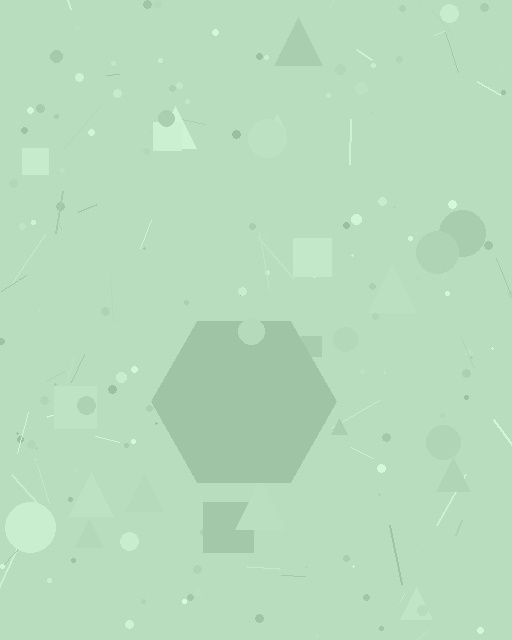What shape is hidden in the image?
A hexagon is hidden in the image.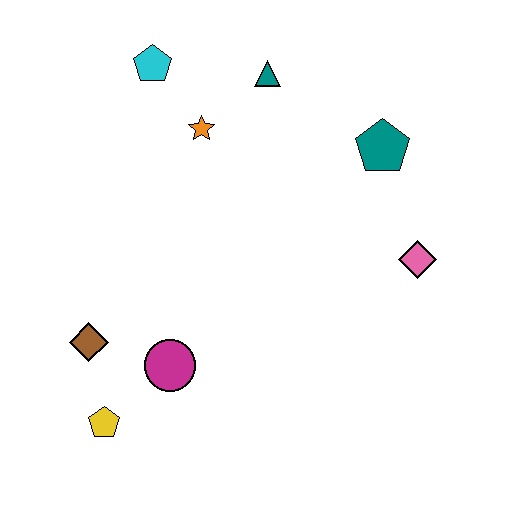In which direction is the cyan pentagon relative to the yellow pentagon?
The cyan pentagon is above the yellow pentagon.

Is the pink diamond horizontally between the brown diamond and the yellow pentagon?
No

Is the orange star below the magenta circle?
No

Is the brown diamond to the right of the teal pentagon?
No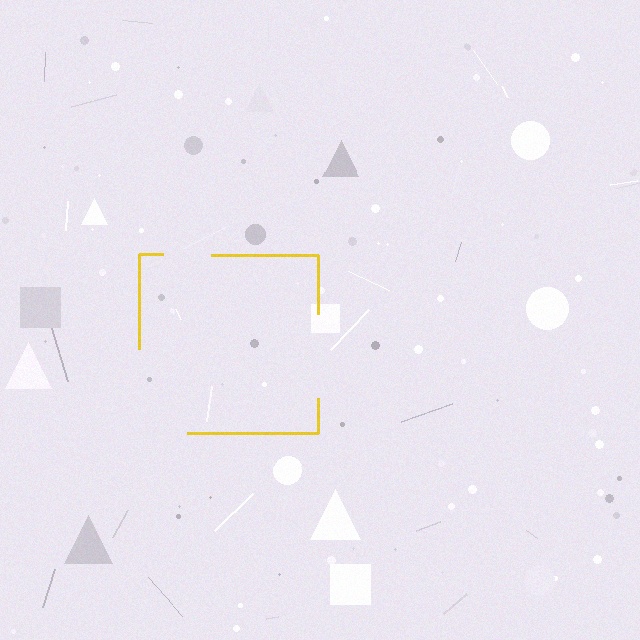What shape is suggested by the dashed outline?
The dashed outline suggests a square.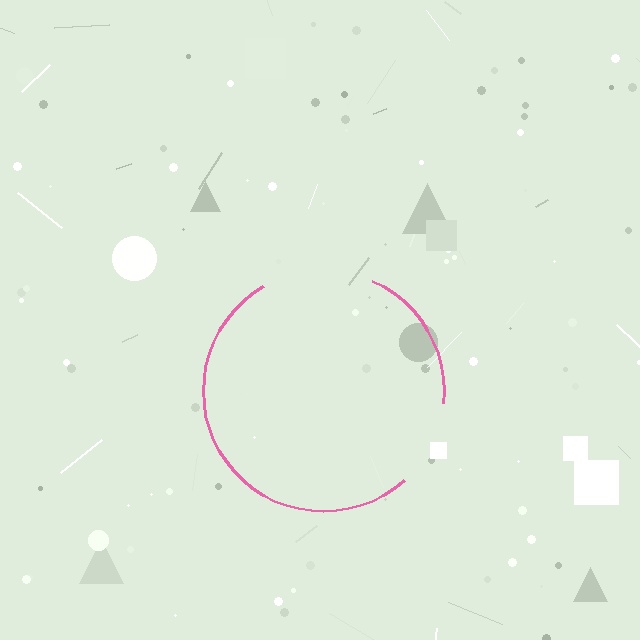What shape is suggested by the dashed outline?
The dashed outline suggests a circle.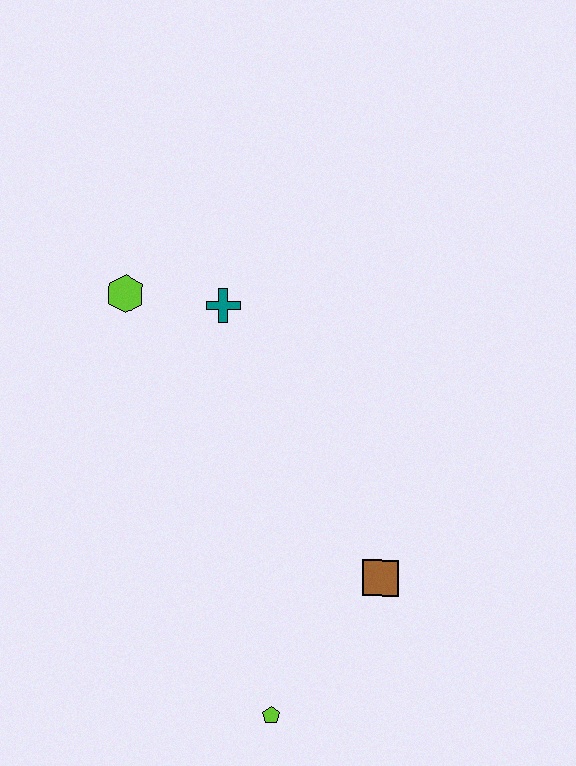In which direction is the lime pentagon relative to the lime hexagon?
The lime pentagon is below the lime hexagon.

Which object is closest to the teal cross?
The lime hexagon is closest to the teal cross.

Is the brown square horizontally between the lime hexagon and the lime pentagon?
No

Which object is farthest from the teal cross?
The lime pentagon is farthest from the teal cross.